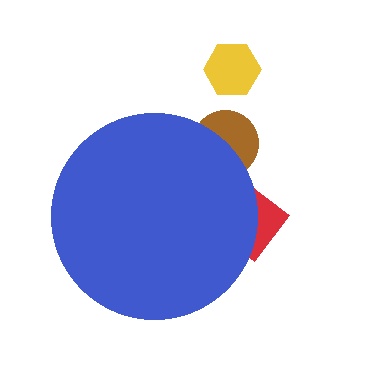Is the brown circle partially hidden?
Yes, the brown circle is partially hidden behind the blue circle.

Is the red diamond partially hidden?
Yes, the red diamond is partially hidden behind the blue circle.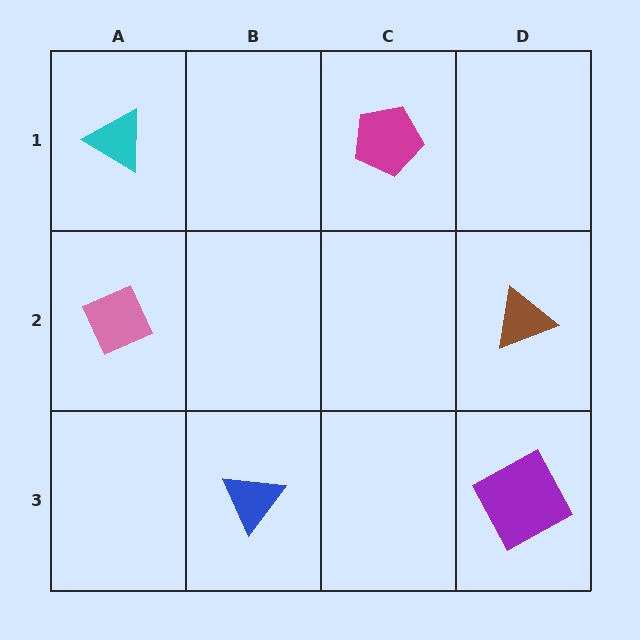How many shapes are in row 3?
2 shapes.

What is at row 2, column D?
A brown triangle.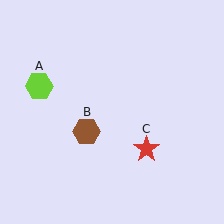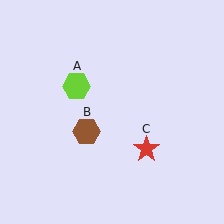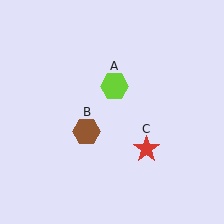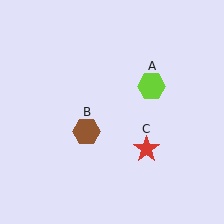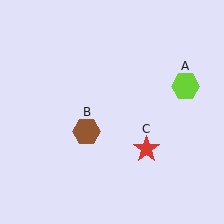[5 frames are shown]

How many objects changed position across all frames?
1 object changed position: lime hexagon (object A).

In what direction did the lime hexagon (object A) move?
The lime hexagon (object A) moved right.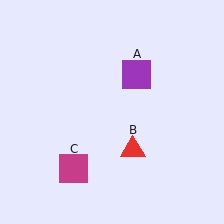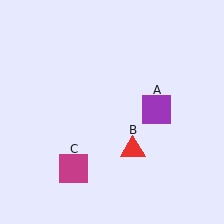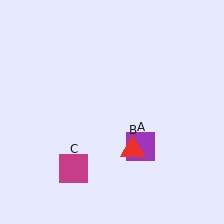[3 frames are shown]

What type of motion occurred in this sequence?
The purple square (object A) rotated clockwise around the center of the scene.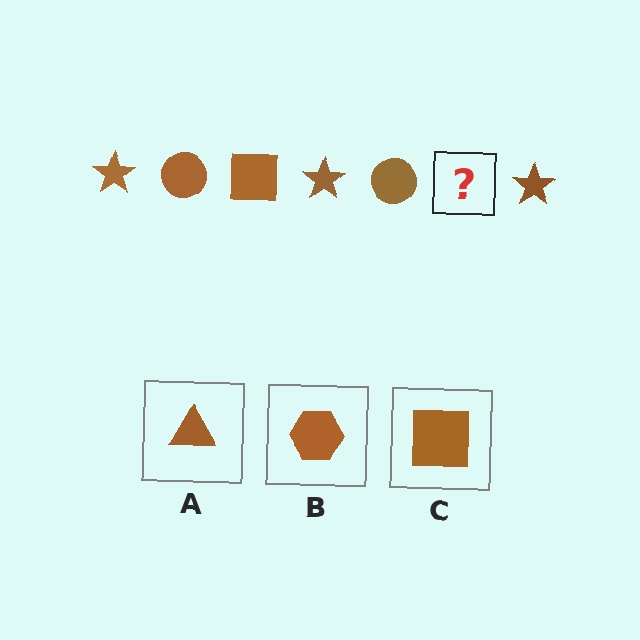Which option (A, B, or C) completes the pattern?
C.